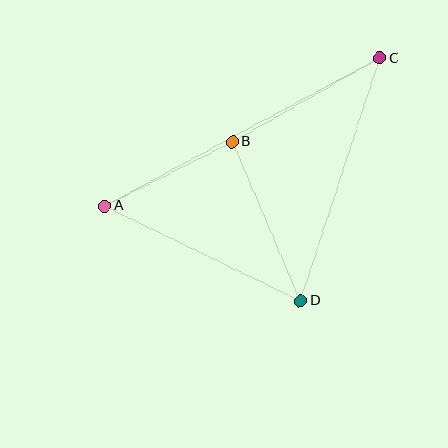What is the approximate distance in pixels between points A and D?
The distance between A and D is approximately 218 pixels.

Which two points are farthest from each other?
Points A and C are farthest from each other.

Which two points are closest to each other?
Points A and B are closest to each other.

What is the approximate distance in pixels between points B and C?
The distance between B and C is approximately 170 pixels.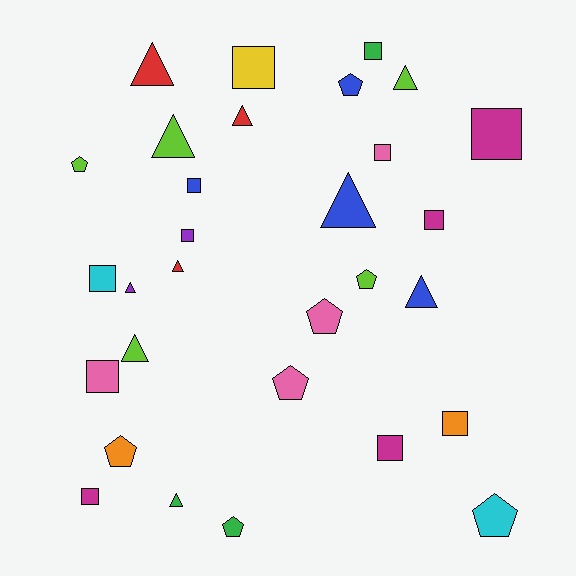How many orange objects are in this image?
There are 2 orange objects.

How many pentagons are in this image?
There are 8 pentagons.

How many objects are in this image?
There are 30 objects.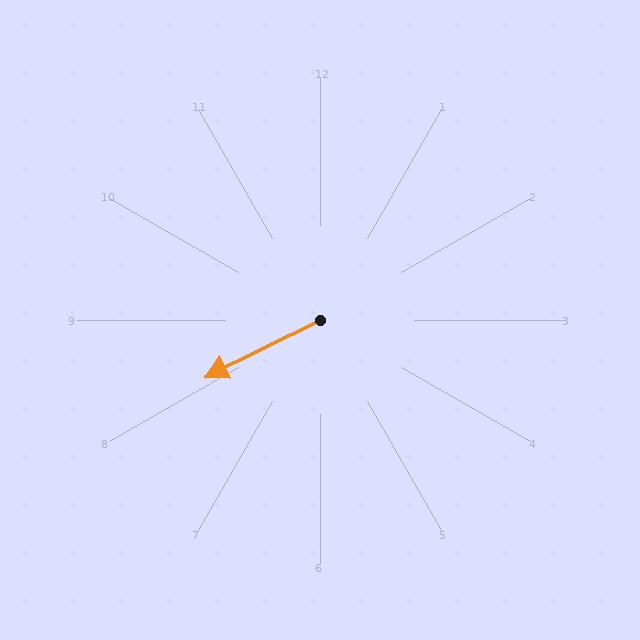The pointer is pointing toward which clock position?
Roughly 8 o'clock.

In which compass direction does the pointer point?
Southwest.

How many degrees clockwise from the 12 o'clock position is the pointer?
Approximately 244 degrees.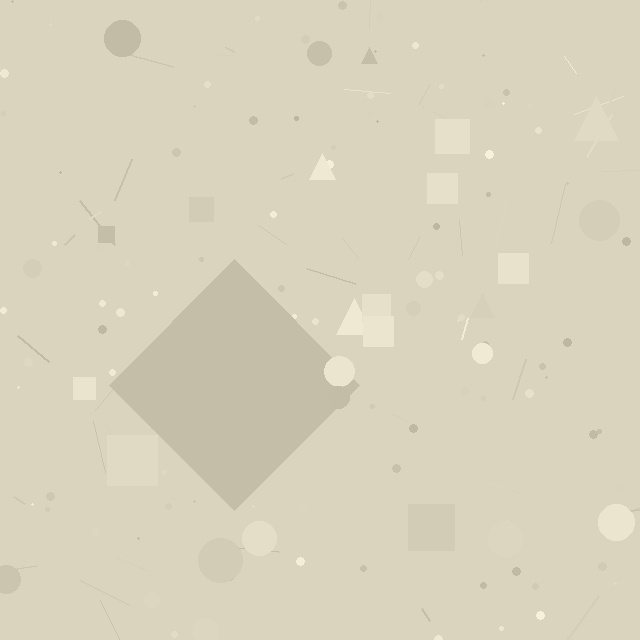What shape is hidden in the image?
A diamond is hidden in the image.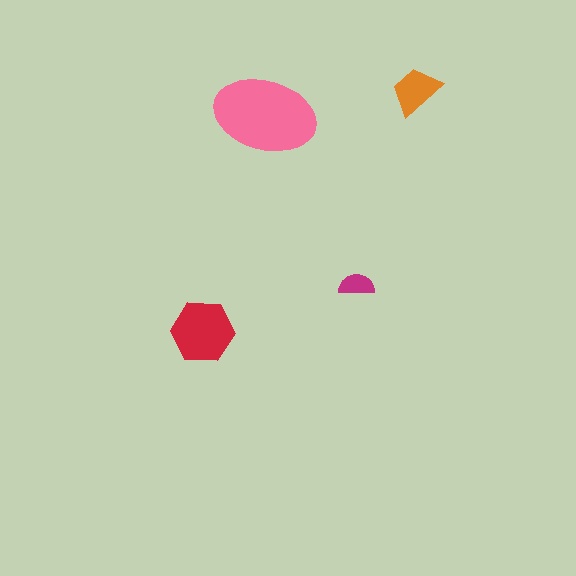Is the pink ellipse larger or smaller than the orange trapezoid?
Larger.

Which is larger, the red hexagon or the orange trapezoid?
The red hexagon.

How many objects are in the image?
There are 4 objects in the image.